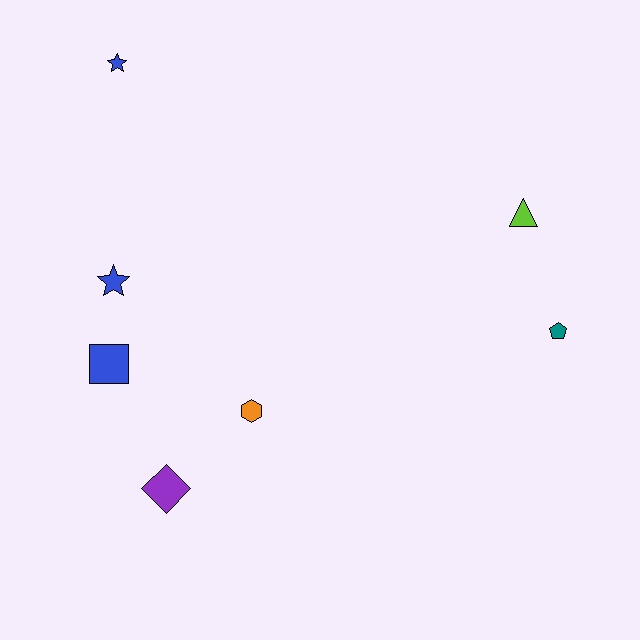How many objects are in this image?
There are 7 objects.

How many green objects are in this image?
There are no green objects.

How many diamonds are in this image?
There is 1 diamond.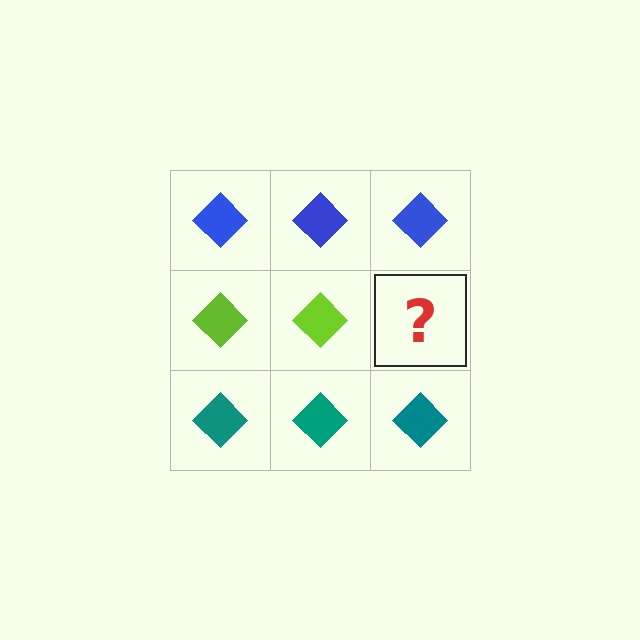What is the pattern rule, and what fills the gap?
The rule is that each row has a consistent color. The gap should be filled with a lime diamond.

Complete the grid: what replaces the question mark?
The question mark should be replaced with a lime diamond.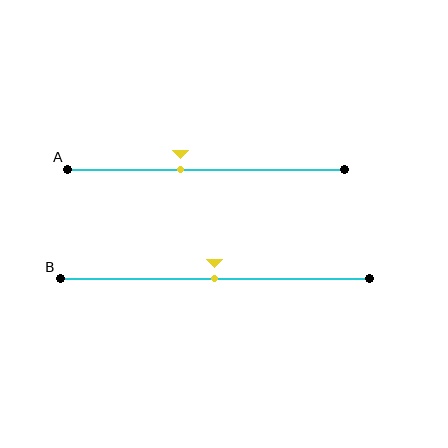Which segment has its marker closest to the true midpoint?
Segment B has its marker closest to the true midpoint.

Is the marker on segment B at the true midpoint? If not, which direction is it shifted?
Yes, the marker on segment B is at the true midpoint.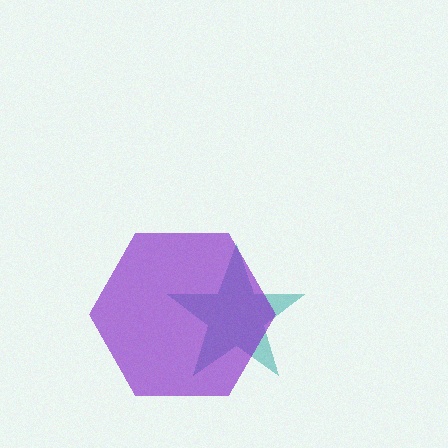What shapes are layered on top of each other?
The layered shapes are: a teal star, a purple hexagon.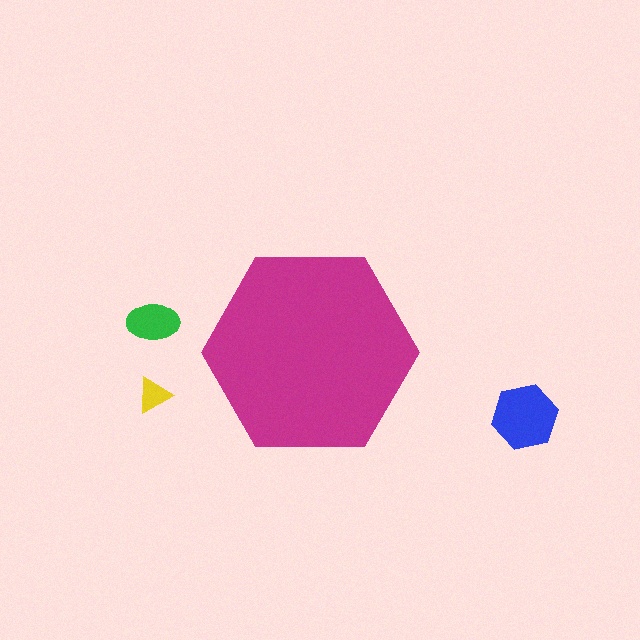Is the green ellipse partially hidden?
No, the green ellipse is fully visible.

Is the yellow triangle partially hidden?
No, the yellow triangle is fully visible.